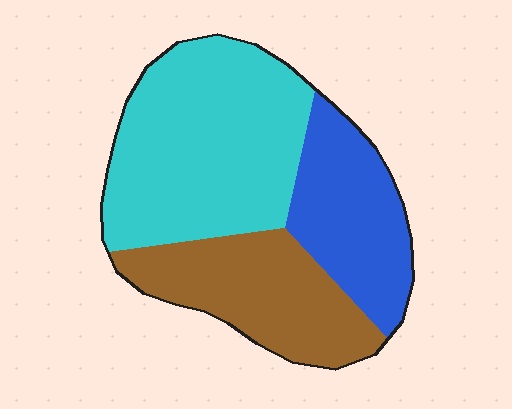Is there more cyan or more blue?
Cyan.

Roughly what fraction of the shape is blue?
Blue takes up less than a quarter of the shape.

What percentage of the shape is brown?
Brown takes up between a quarter and a half of the shape.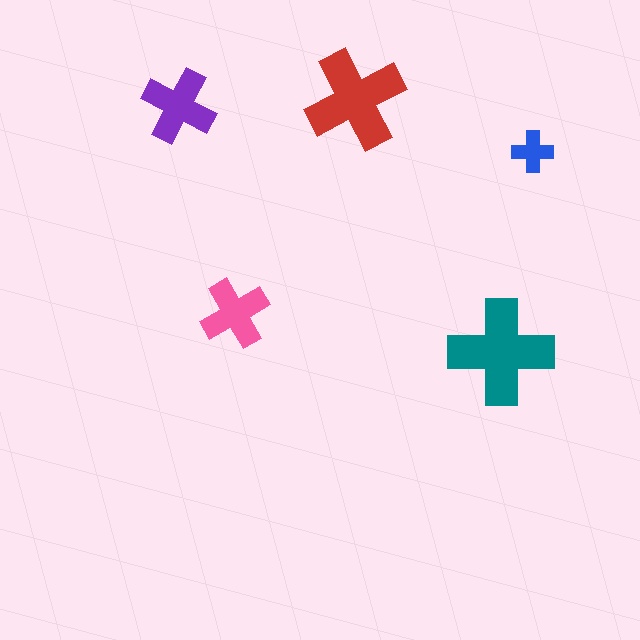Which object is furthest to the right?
The blue cross is rightmost.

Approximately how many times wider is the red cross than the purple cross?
About 1.5 times wider.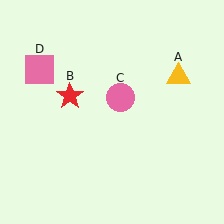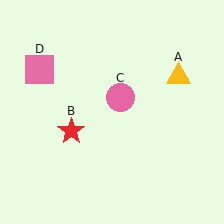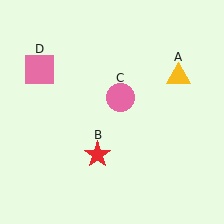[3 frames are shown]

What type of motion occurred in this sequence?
The red star (object B) rotated counterclockwise around the center of the scene.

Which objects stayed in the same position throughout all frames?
Yellow triangle (object A) and pink circle (object C) and pink square (object D) remained stationary.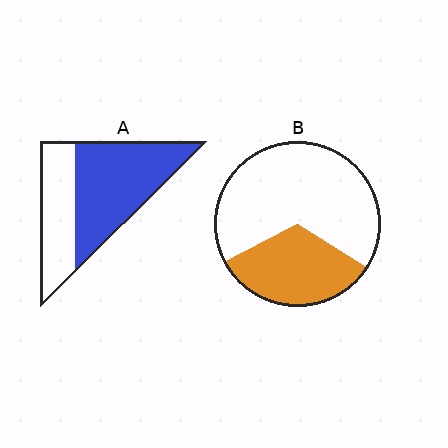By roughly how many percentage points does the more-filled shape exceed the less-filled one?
By roughly 30 percentage points (A over B).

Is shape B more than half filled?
No.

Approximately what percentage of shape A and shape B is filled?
A is approximately 65% and B is approximately 35%.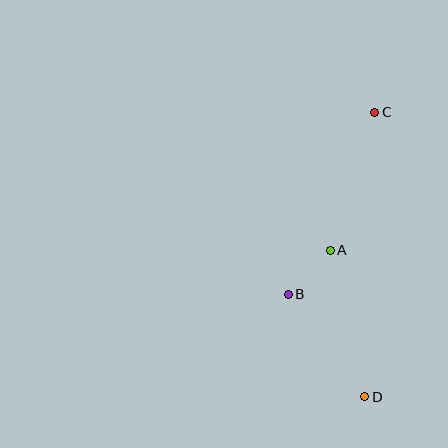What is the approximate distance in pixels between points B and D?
The distance between B and D is approximately 128 pixels.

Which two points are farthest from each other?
Points C and D are farthest from each other.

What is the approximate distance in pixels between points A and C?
The distance between A and C is approximately 145 pixels.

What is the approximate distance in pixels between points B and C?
The distance between B and C is approximately 202 pixels.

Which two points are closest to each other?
Points A and B are closest to each other.